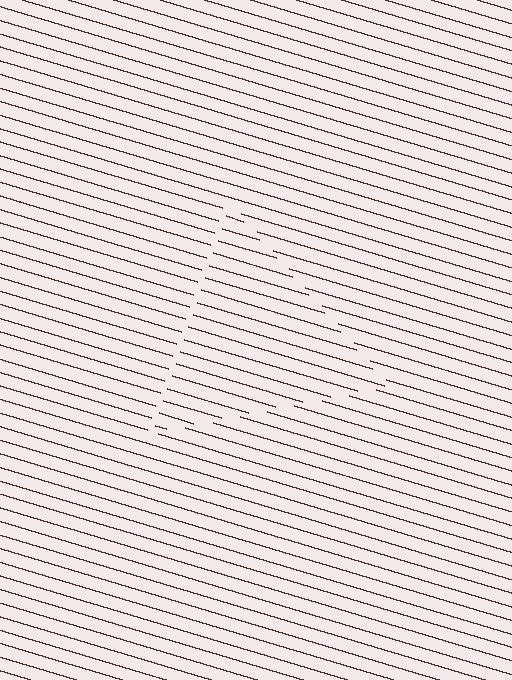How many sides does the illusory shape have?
3 sides — the line-ends trace a triangle.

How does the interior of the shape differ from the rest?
The interior of the shape contains the same grating, shifted by half a period — the contour is defined by the phase discontinuity where line-ends from the inner and outer gratings abut.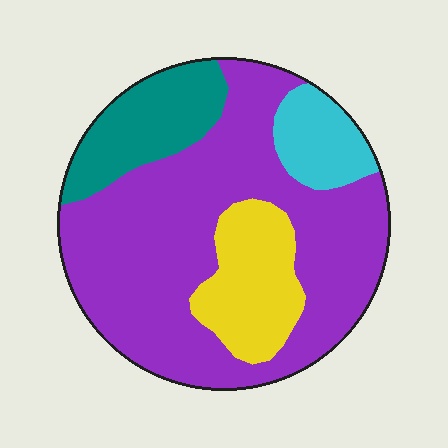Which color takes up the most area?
Purple, at roughly 60%.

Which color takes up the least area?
Cyan, at roughly 10%.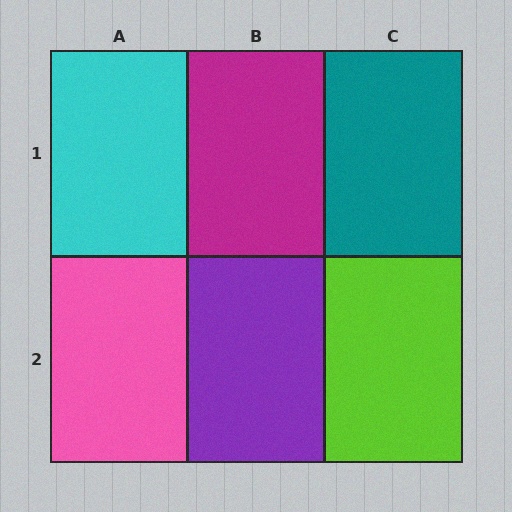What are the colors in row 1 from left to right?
Cyan, magenta, teal.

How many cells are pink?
1 cell is pink.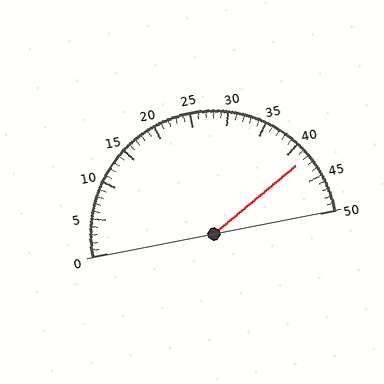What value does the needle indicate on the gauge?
The needle indicates approximately 42.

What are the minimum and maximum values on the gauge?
The gauge ranges from 0 to 50.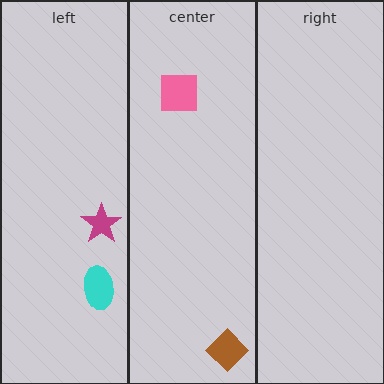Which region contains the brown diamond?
The center region.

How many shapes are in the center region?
2.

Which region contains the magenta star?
The left region.